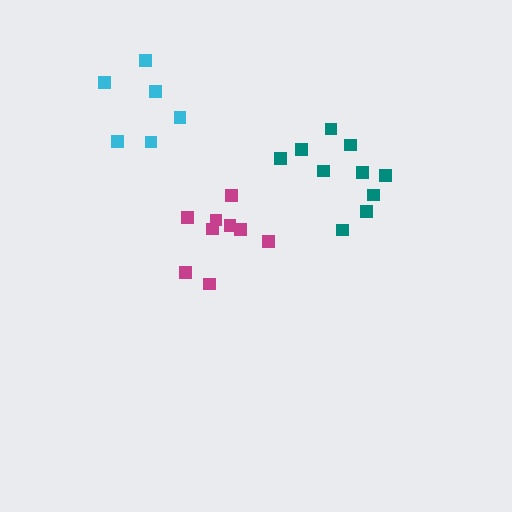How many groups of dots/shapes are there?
There are 3 groups.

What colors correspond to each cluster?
The clusters are colored: cyan, magenta, teal.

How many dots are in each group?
Group 1: 6 dots, Group 2: 9 dots, Group 3: 10 dots (25 total).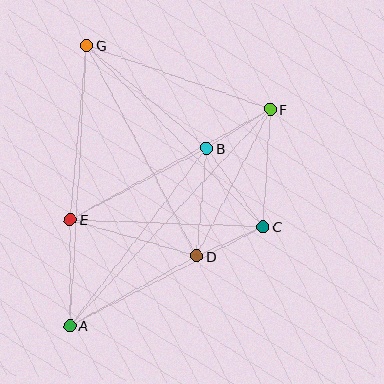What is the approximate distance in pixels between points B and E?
The distance between B and E is approximately 154 pixels.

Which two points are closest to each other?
Points C and D are closest to each other.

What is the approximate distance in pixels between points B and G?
The distance between B and G is approximately 158 pixels.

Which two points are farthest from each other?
Points A and F are farthest from each other.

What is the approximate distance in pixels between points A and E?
The distance between A and E is approximately 106 pixels.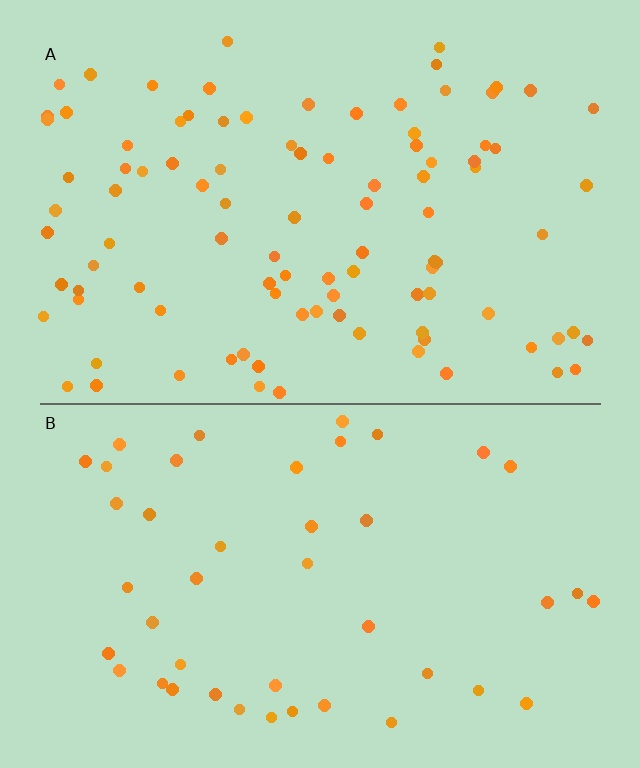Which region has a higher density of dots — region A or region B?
A (the top).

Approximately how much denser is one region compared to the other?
Approximately 2.2× — region A over region B.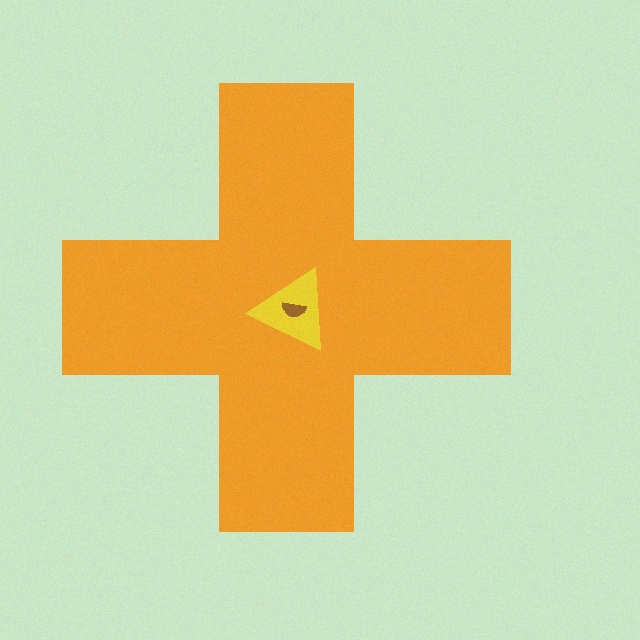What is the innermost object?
The brown semicircle.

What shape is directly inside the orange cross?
The yellow triangle.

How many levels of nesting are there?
3.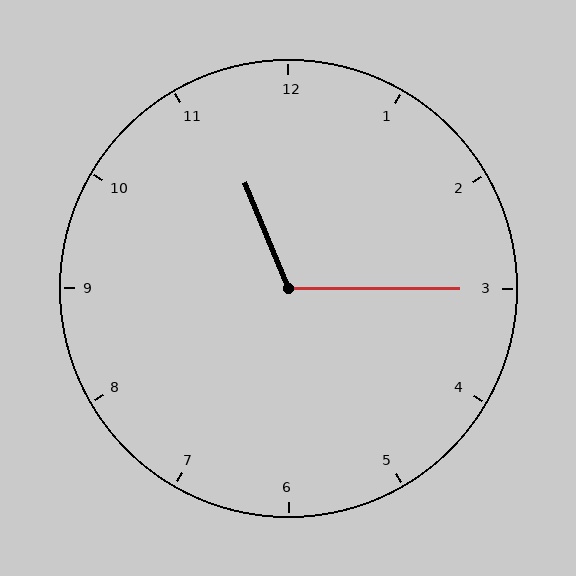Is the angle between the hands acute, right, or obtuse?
It is obtuse.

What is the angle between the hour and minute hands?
Approximately 112 degrees.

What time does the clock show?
11:15.